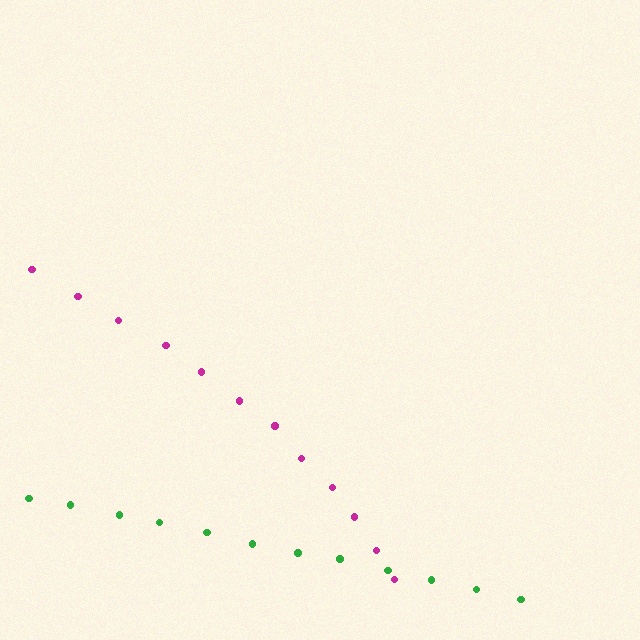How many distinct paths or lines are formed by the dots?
There are 2 distinct paths.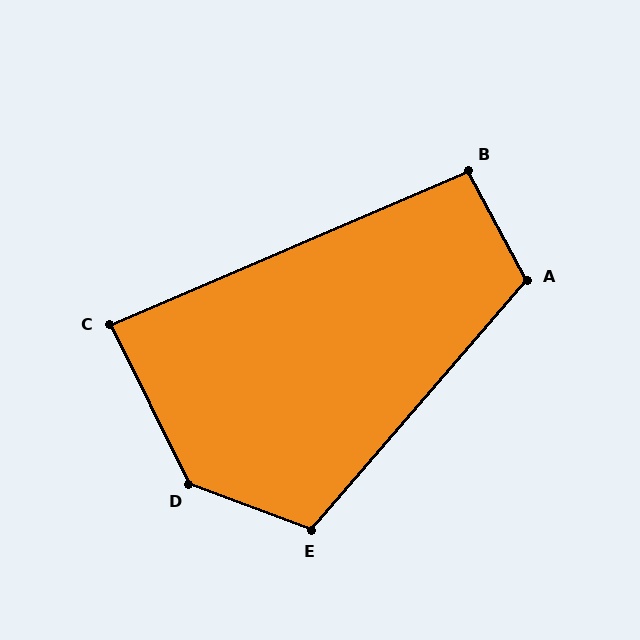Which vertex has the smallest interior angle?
C, at approximately 87 degrees.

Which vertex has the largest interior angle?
D, at approximately 137 degrees.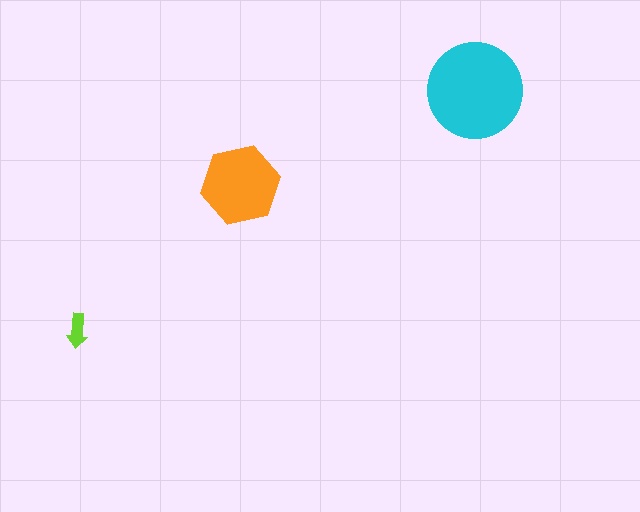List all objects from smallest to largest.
The lime arrow, the orange hexagon, the cyan circle.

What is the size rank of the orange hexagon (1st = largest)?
2nd.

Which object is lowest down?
The lime arrow is bottommost.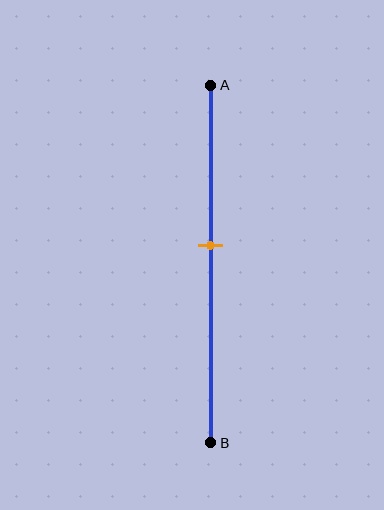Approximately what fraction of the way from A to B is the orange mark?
The orange mark is approximately 45% of the way from A to B.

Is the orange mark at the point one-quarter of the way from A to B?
No, the mark is at about 45% from A, not at the 25% one-quarter point.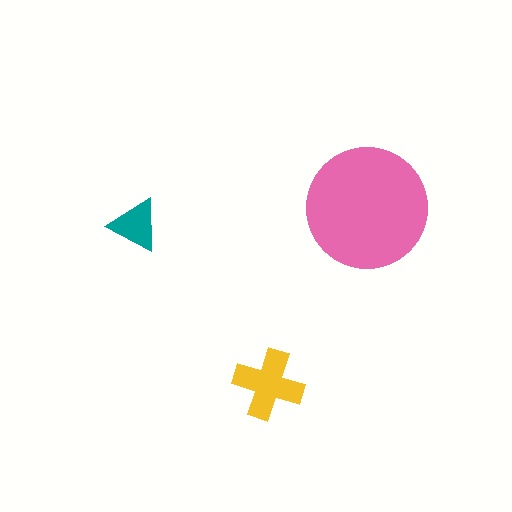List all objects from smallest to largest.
The teal triangle, the yellow cross, the pink circle.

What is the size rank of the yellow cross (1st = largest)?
2nd.